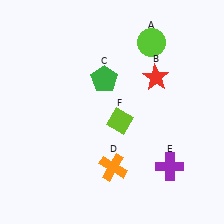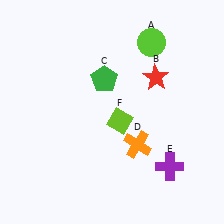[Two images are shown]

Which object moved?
The orange cross (D) moved right.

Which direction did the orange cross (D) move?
The orange cross (D) moved right.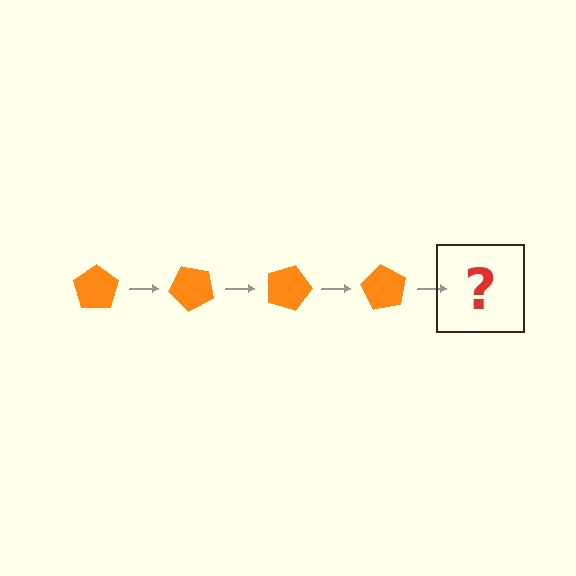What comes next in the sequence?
The next element should be an orange pentagon rotated 180 degrees.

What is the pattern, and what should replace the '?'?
The pattern is that the pentagon rotates 45 degrees each step. The '?' should be an orange pentagon rotated 180 degrees.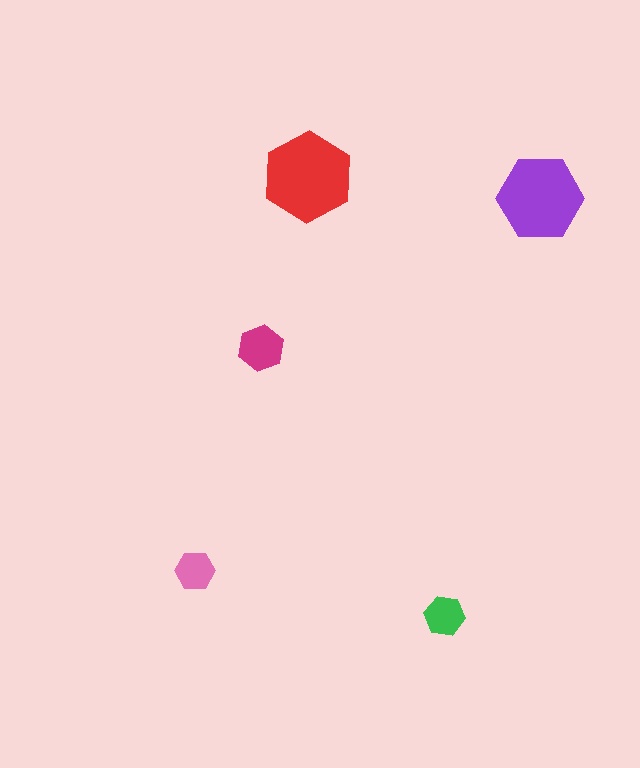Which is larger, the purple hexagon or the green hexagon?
The purple one.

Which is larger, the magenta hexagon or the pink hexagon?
The magenta one.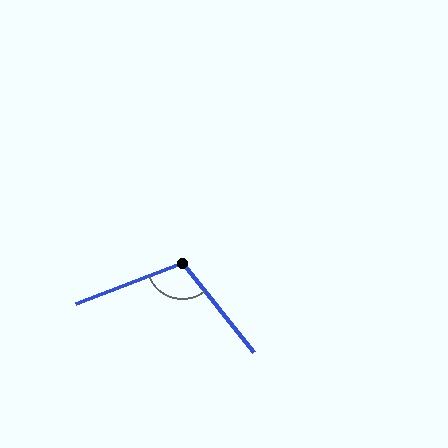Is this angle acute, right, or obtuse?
It is obtuse.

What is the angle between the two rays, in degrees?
Approximately 108 degrees.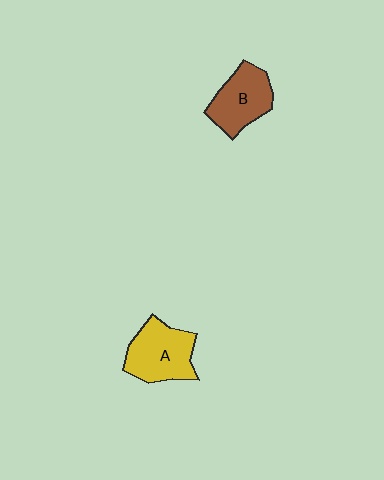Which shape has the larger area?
Shape A (yellow).